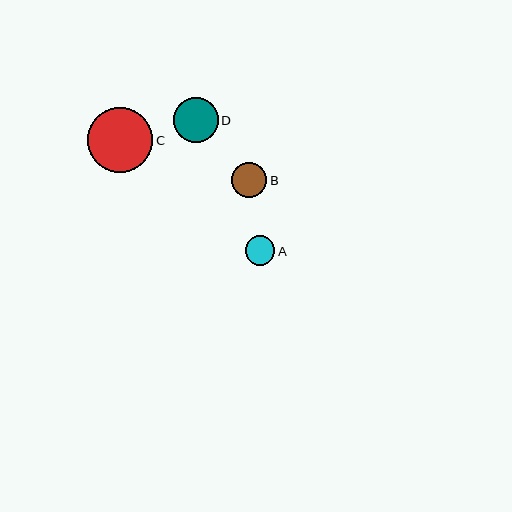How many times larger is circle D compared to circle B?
Circle D is approximately 1.3 times the size of circle B.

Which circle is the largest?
Circle C is the largest with a size of approximately 65 pixels.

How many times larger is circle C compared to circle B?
Circle C is approximately 1.9 times the size of circle B.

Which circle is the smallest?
Circle A is the smallest with a size of approximately 30 pixels.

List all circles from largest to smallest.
From largest to smallest: C, D, B, A.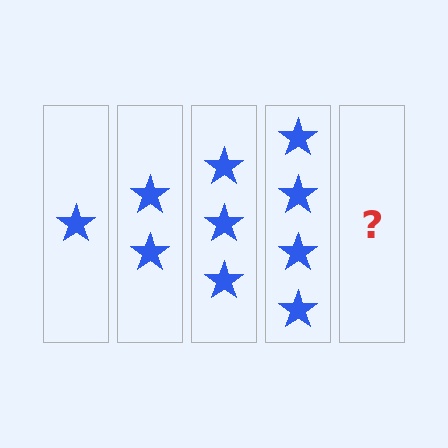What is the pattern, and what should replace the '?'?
The pattern is that each step adds one more star. The '?' should be 5 stars.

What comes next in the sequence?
The next element should be 5 stars.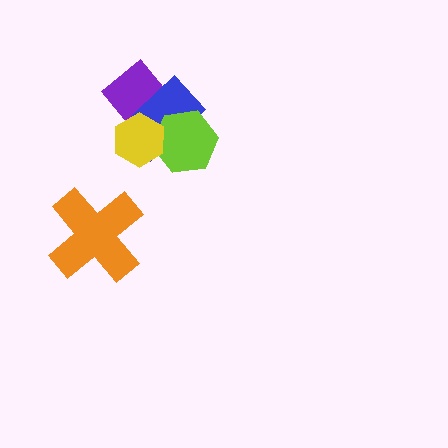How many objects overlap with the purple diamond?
2 objects overlap with the purple diamond.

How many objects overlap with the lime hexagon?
2 objects overlap with the lime hexagon.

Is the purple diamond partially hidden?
Yes, it is partially covered by another shape.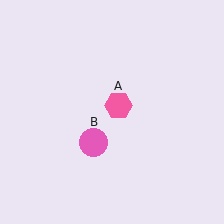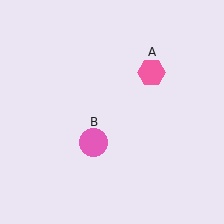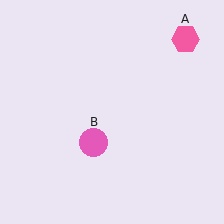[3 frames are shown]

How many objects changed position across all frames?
1 object changed position: pink hexagon (object A).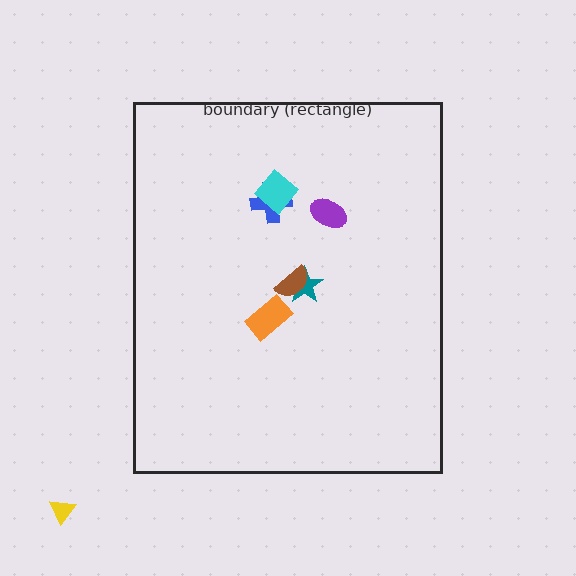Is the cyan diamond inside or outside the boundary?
Inside.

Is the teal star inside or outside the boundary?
Inside.